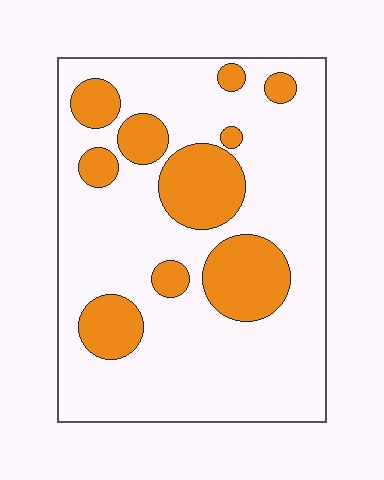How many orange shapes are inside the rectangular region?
10.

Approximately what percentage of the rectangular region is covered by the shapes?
Approximately 25%.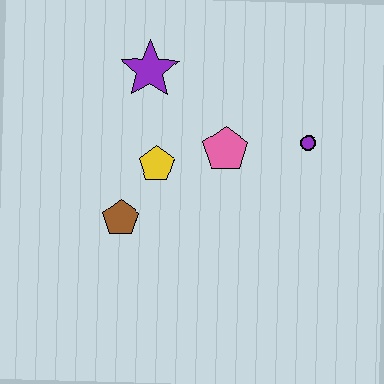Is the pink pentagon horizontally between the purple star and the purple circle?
Yes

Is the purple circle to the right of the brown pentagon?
Yes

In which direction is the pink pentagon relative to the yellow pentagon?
The pink pentagon is to the right of the yellow pentagon.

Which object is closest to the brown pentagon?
The yellow pentagon is closest to the brown pentagon.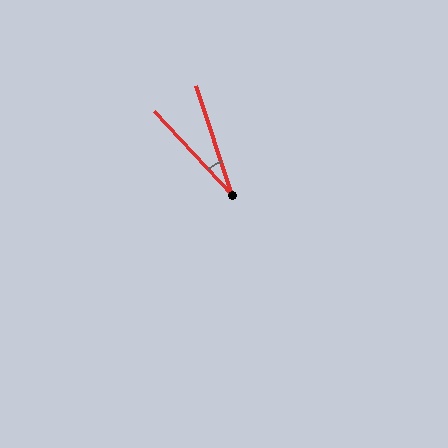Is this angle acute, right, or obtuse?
It is acute.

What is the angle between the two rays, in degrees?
Approximately 24 degrees.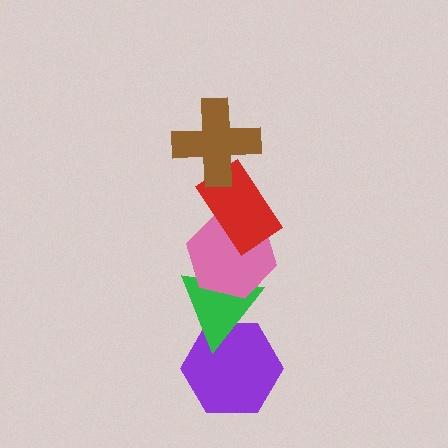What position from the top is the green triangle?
The green triangle is 4th from the top.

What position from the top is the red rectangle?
The red rectangle is 2nd from the top.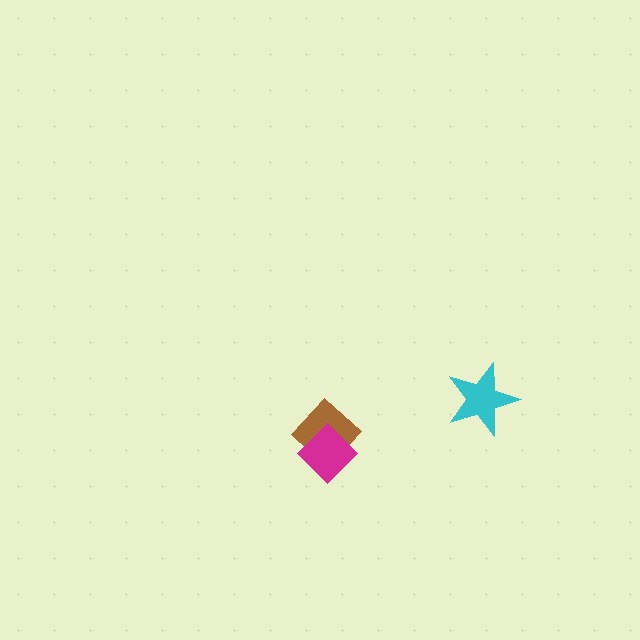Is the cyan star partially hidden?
No, no other shape covers it.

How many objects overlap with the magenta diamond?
1 object overlaps with the magenta diamond.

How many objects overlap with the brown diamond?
1 object overlaps with the brown diamond.